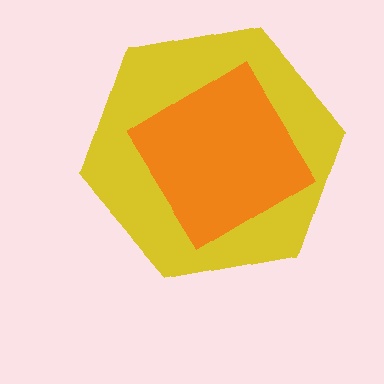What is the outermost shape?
The yellow hexagon.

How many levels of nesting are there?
2.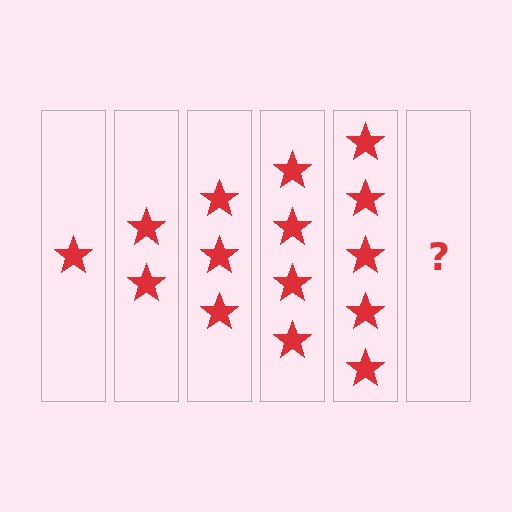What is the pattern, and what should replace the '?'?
The pattern is that each step adds one more star. The '?' should be 6 stars.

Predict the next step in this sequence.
The next step is 6 stars.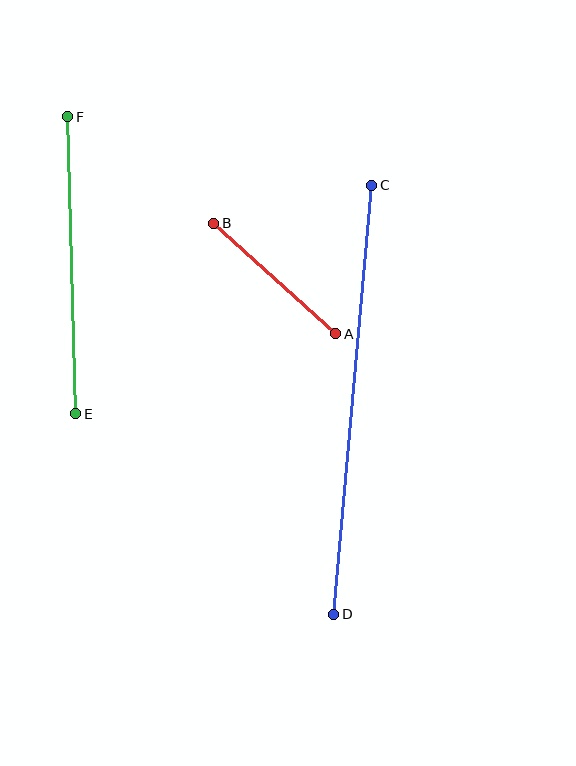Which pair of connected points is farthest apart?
Points C and D are farthest apart.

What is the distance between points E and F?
The distance is approximately 297 pixels.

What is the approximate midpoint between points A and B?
The midpoint is at approximately (275, 279) pixels.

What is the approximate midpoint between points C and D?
The midpoint is at approximately (353, 400) pixels.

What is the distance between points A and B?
The distance is approximately 164 pixels.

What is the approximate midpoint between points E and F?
The midpoint is at approximately (72, 265) pixels.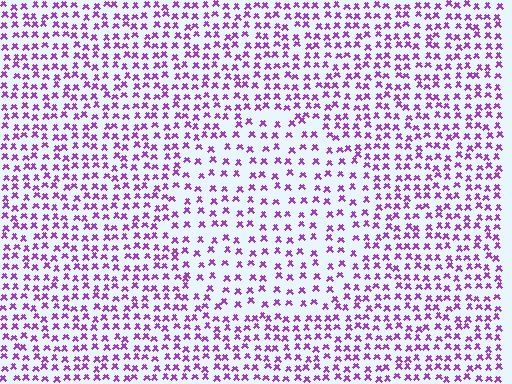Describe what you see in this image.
The image contains small purple elements arranged at two different densities. A circle-shaped region is visible where the elements are less densely packed than the surrounding area.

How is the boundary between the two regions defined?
The boundary is defined by a change in element density (approximately 1.6x ratio). All elements are the same color, size, and shape.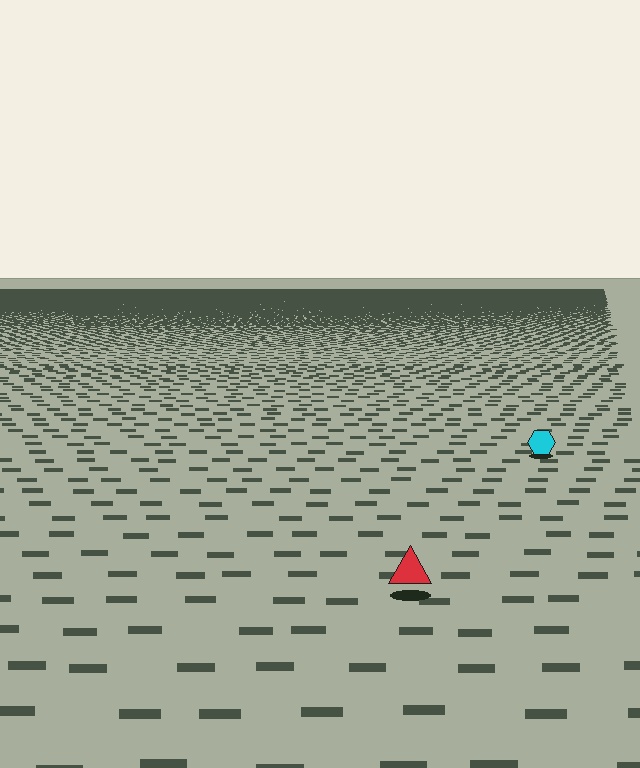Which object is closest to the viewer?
The red triangle is closest. The texture marks near it are larger and more spread out.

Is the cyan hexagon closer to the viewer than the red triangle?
No. The red triangle is closer — you can tell from the texture gradient: the ground texture is coarser near it.